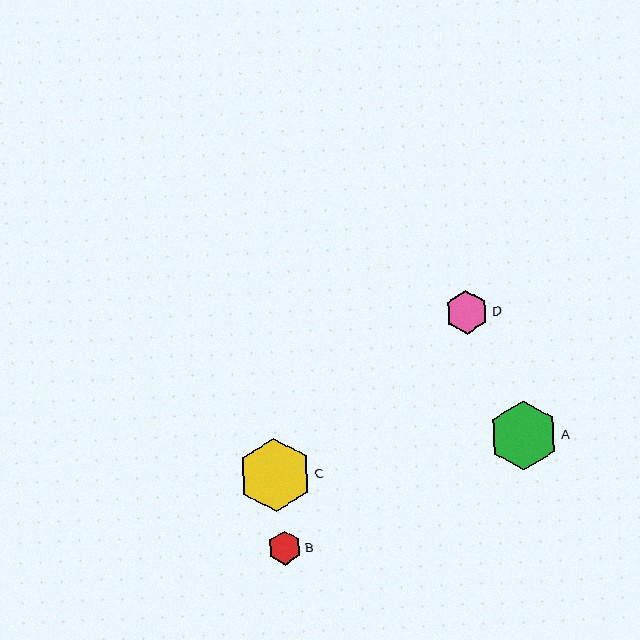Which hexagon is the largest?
Hexagon C is the largest with a size of approximately 74 pixels.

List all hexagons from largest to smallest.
From largest to smallest: C, A, D, B.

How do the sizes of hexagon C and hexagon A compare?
Hexagon C and hexagon A are approximately the same size.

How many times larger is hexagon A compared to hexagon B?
Hexagon A is approximately 2.0 times the size of hexagon B.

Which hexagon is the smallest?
Hexagon B is the smallest with a size of approximately 34 pixels.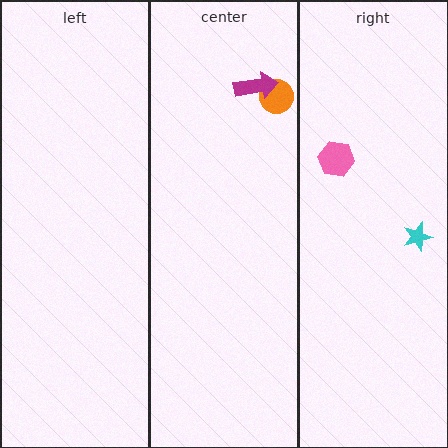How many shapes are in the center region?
2.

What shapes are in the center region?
The orange circle, the magenta arrow.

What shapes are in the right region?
The cyan star, the pink hexagon.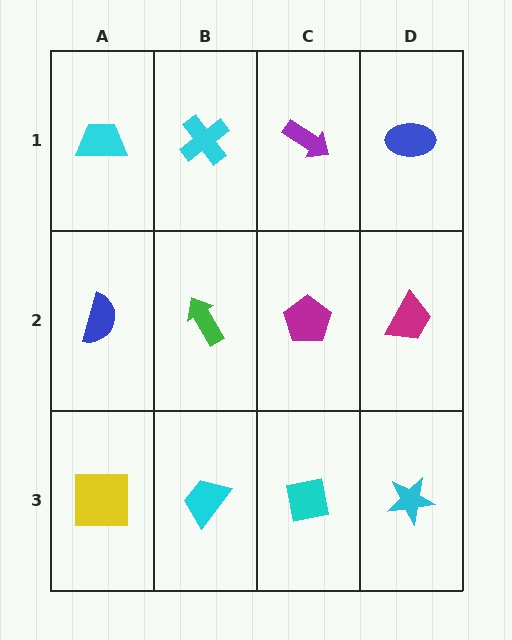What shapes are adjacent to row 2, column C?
A purple arrow (row 1, column C), a cyan square (row 3, column C), a green arrow (row 2, column B), a magenta trapezoid (row 2, column D).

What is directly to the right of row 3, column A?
A cyan trapezoid.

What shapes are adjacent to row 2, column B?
A cyan cross (row 1, column B), a cyan trapezoid (row 3, column B), a blue semicircle (row 2, column A), a magenta pentagon (row 2, column C).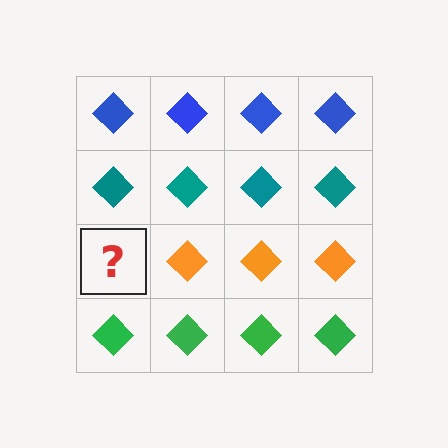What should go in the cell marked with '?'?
The missing cell should contain an orange diamond.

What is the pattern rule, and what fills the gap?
The rule is that each row has a consistent color. The gap should be filled with an orange diamond.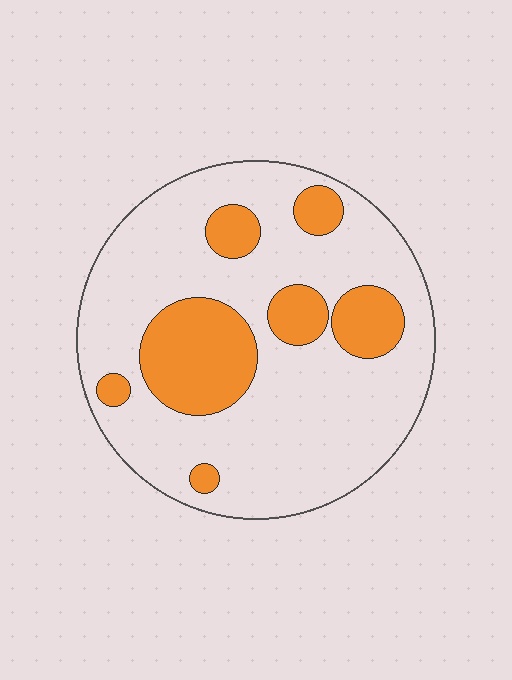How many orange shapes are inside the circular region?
7.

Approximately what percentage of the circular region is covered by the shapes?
Approximately 25%.